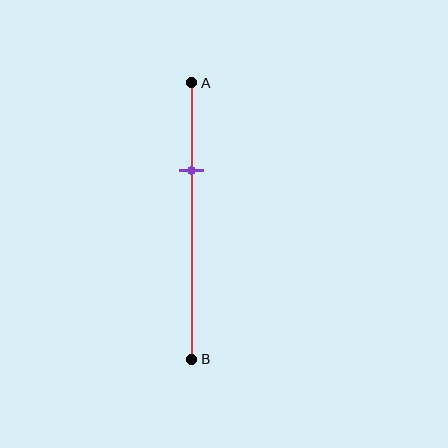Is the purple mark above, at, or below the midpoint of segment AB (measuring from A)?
The purple mark is above the midpoint of segment AB.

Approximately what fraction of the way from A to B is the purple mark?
The purple mark is approximately 30% of the way from A to B.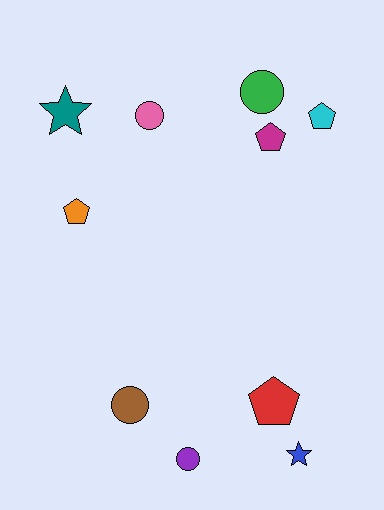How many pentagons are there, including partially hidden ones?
There are 4 pentagons.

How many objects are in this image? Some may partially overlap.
There are 10 objects.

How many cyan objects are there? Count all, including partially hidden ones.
There is 1 cyan object.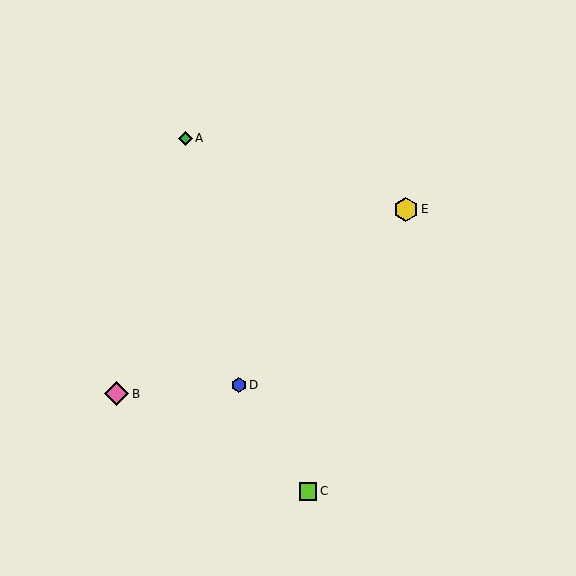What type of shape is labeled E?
Shape E is a yellow hexagon.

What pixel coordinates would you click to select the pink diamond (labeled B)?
Click at (117, 394) to select the pink diamond B.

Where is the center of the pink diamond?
The center of the pink diamond is at (117, 394).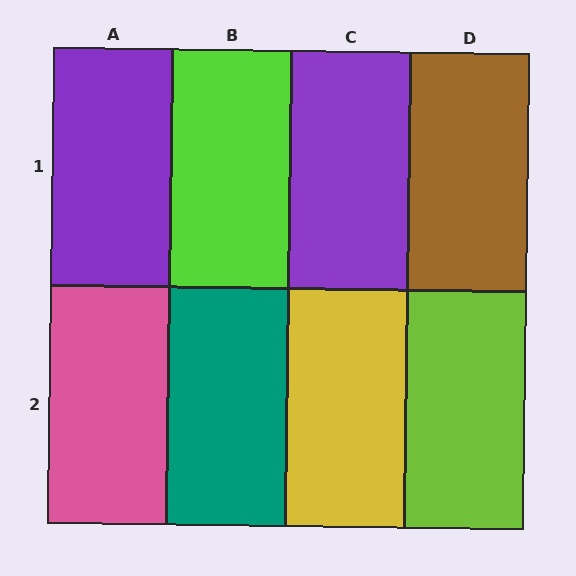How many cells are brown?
1 cell is brown.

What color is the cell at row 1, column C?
Purple.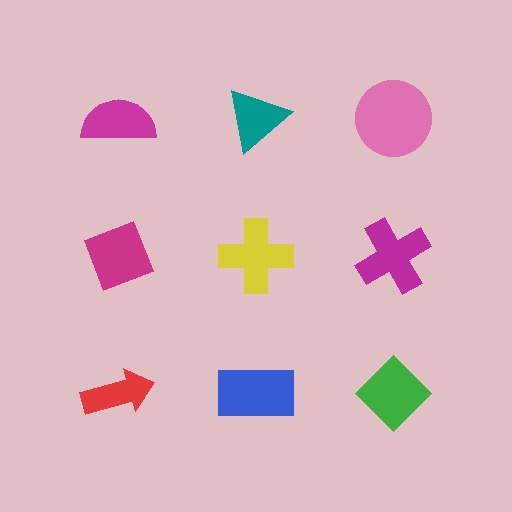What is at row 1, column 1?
A magenta semicircle.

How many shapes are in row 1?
3 shapes.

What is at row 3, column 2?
A blue rectangle.